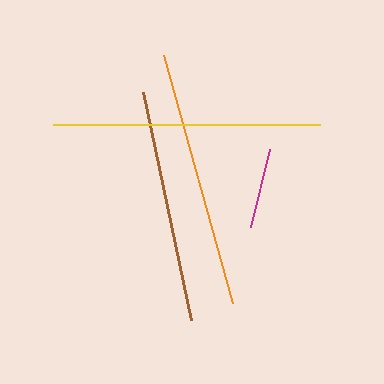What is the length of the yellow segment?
The yellow segment is approximately 267 pixels long.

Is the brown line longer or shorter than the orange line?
The orange line is longer than the brown line.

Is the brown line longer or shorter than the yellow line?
The yellow line is longer than the brown line.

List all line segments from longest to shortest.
From longest to shortest: yellow, orange, brown, magenta.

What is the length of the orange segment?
The orange segment is approximately 257 pixels long.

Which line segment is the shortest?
The magenta line is the shortest at approximately 81 pixels.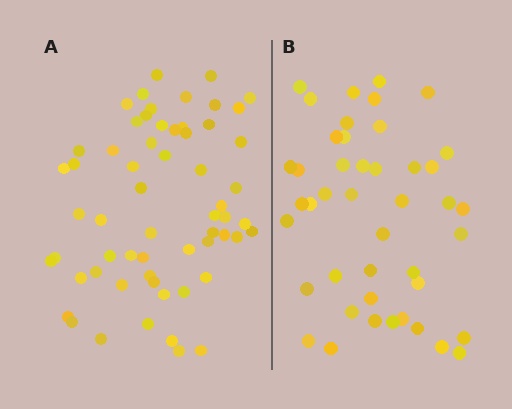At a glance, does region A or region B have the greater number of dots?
Region A (the left region) has more dots.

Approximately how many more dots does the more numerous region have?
Region A has approximately 15 more dots than region B.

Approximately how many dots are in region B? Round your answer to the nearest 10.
About 40 dots. (The exact count is 44, which rounds to 40.)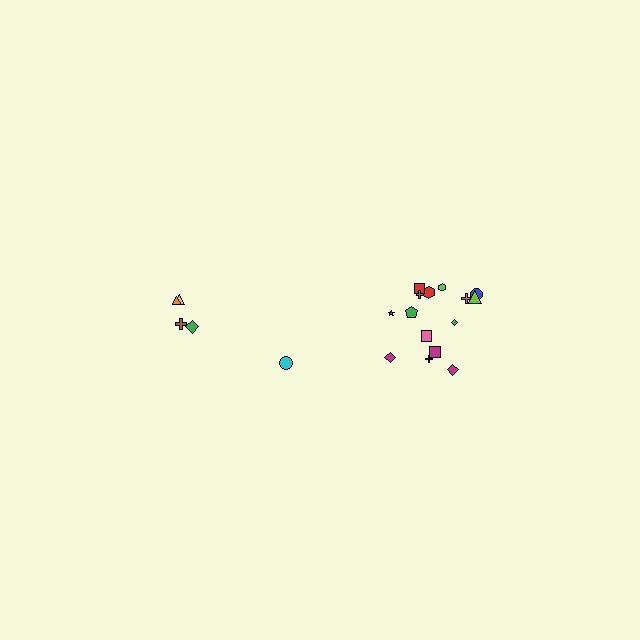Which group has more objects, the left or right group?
The right group.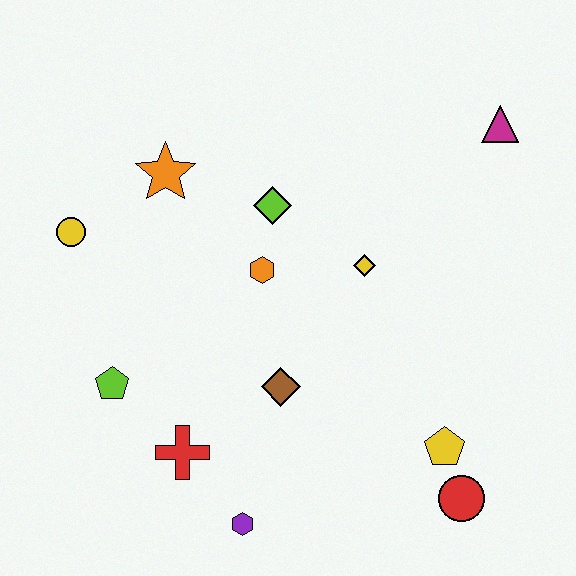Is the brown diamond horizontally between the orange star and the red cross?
No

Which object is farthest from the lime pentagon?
The magenta triangle is farthest from the lime pentagon.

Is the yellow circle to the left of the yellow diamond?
Yes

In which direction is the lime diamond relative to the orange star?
The lime diamond is to the right of the orange star.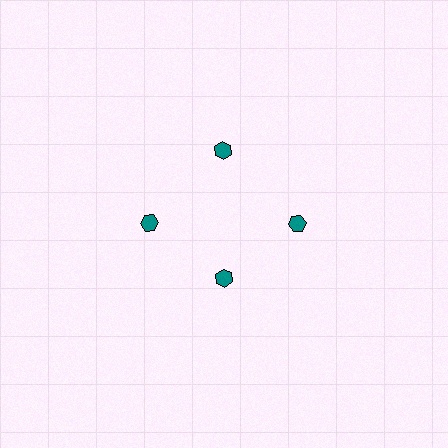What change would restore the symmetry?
The symmetry would be restored by moving it outward, back onto the ring so that all 4 hexagons sit at equal angles and equal distance from the center.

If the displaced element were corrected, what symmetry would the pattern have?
It would have 4-fold rotational symmetry — the pattern would map onto itself every 90 degrees.